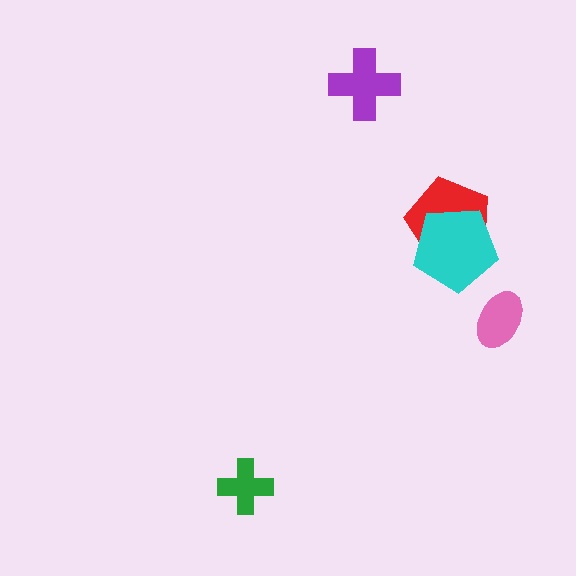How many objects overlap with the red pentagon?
1 object overlaps with the red pentagon.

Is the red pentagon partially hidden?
Yes, it is partially covered by another shape.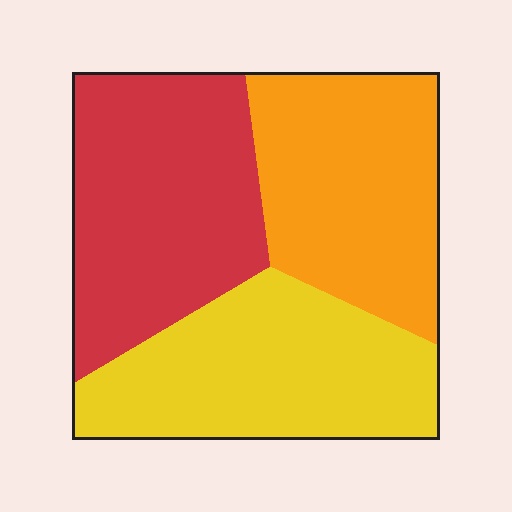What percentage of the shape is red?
Red covers 35% of the shape.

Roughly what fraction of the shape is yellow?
Yellow covers around 35% of the shape.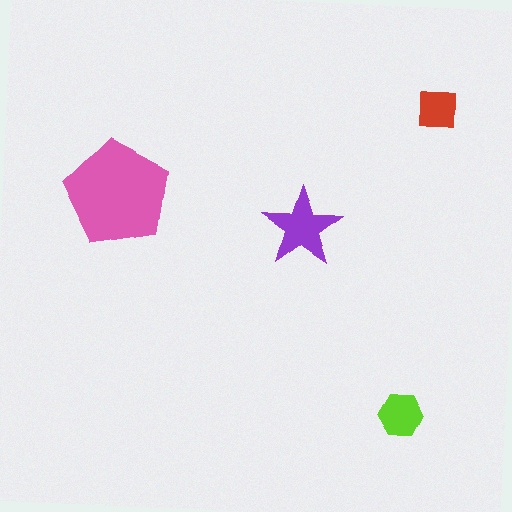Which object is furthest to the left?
The pink pentagon is leftmost.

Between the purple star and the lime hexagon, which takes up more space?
The purple star.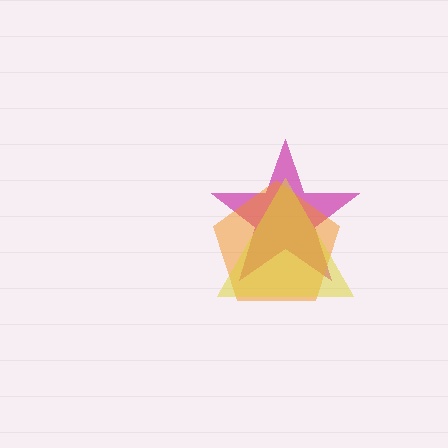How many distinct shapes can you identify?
There are 3 distinct shapes: a magenta star, an orange pentagon, a yellow triangle.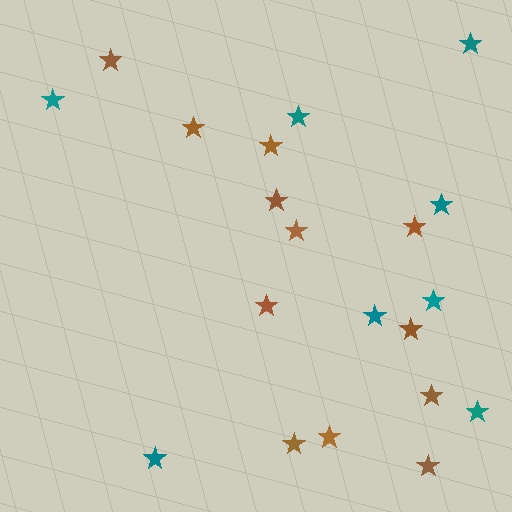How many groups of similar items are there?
There are 2 groups: one group of teal stars (8) and one group of brown stars (12).